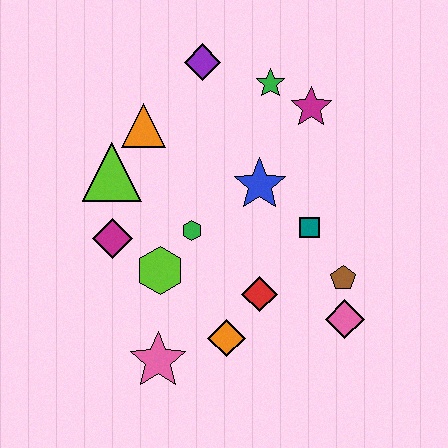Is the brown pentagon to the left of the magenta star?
No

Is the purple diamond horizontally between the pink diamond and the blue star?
No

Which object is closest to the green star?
The magenta star is closest to the green star.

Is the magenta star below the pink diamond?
No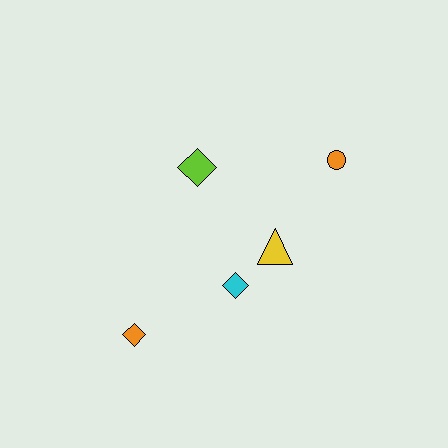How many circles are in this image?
There is 1 circle.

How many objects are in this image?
There are 5 objects.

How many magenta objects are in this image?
There are no magenta objects.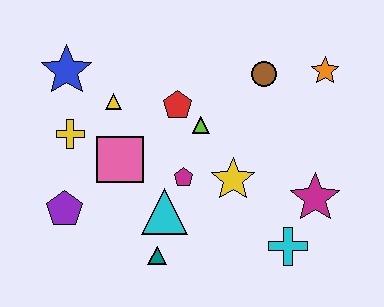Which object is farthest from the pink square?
The orange star is farthest from the pink square.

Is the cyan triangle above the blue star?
No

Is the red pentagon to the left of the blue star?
No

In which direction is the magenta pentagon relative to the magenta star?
The magenta pentagon is to the left of the magenta star.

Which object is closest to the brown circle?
The orange star is closest to the brown circle.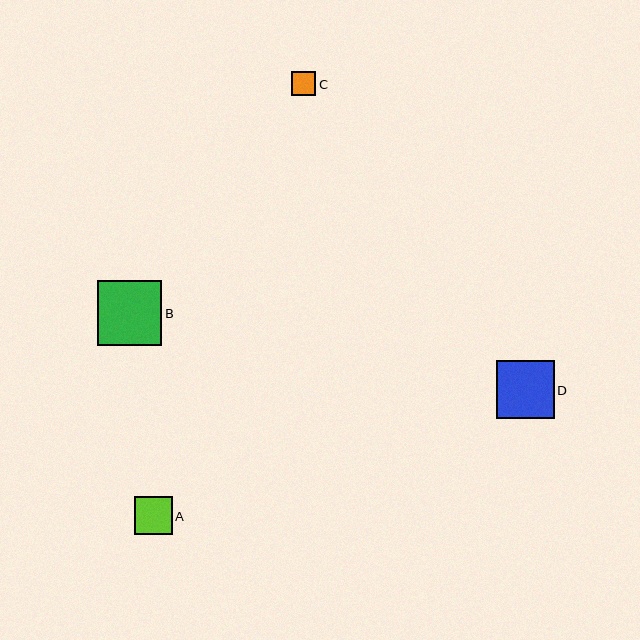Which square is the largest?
Square B is the largest with a size of approximately 64 pixels.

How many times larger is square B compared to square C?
Square B is approximately 2.7 times the size of square C.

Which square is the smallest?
Square C is the smallest with a size of approximately 24 pixels.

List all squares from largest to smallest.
From largest to smallest: B, D, A, C.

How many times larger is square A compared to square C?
Square A is approximately 1.6 times the size of square C.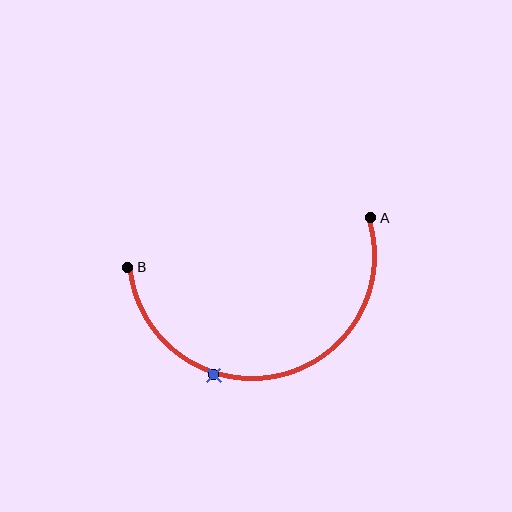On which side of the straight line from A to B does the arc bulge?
The arc bulges below the straight line connecting A and B.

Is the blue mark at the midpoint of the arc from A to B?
No. The blue mark lies on the arc but is closer to endpoint B. The arc midpoint would be at the point on the curve equidistant along the arc from both A and B.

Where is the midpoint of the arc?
The arc midpoint is the point on the curve farthest from the straight line joining A and B. It sits below that line.